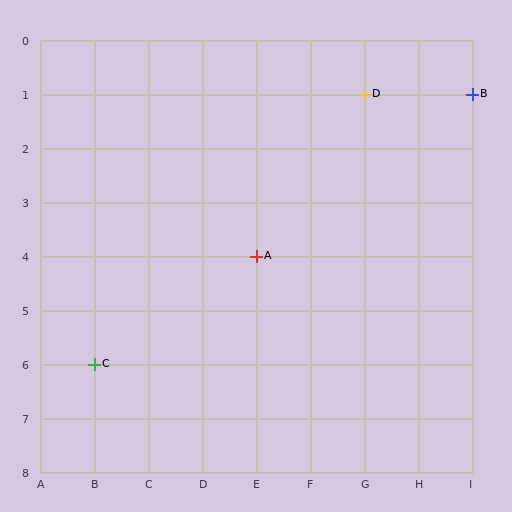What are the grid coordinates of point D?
Point D is at grid coordinates (G, 1).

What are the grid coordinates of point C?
Point C is at grid coordinates (B, 6).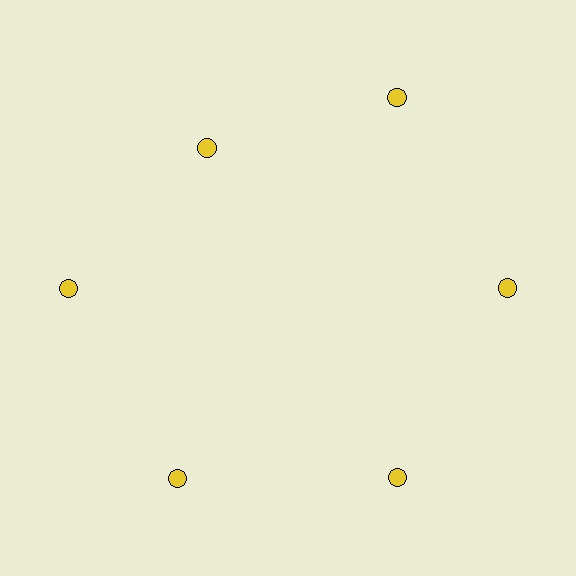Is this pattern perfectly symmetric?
No. The 6 yellow circles are arranged in a ring, but one element near the 11 o'clock position is pulled inward toward the center, breaking the 6-fold rotational symmetry.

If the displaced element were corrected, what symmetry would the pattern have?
It would have 6-fold rotational symmetry — the pattern would map onto itself every 60 degrees.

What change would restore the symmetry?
The symmetry would be restored by moving it outward, back onto the ring so that all 6 circles sit at equal angles and equal distance from the center.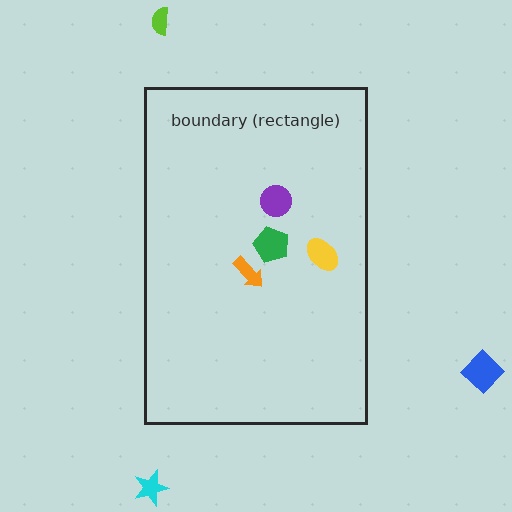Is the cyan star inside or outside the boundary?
Outside.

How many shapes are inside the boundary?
4 inside, 3 outside.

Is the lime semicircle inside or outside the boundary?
Outside.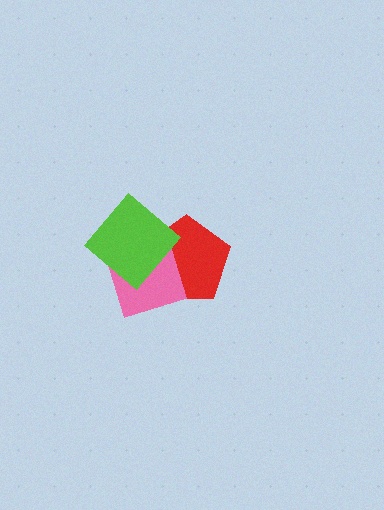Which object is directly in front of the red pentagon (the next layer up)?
The pink diamond is directly in front of the red pentagon.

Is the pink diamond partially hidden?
Yes, it is partially covered by another shape.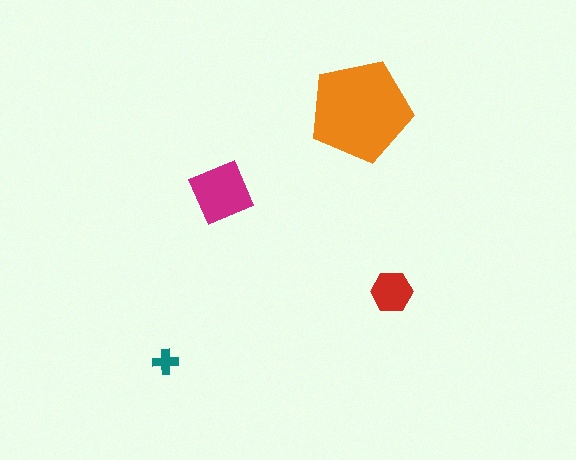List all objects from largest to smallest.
The orange pentagon, the magenta square, the red hexagon, the teal cross.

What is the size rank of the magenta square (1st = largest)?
2nd.